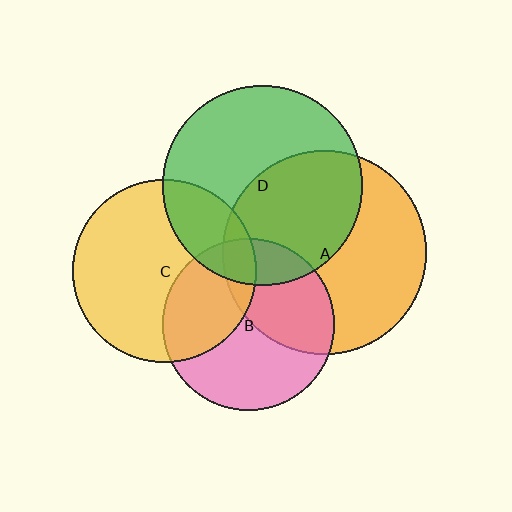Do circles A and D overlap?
Yes.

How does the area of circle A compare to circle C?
Approximately 1.2 times.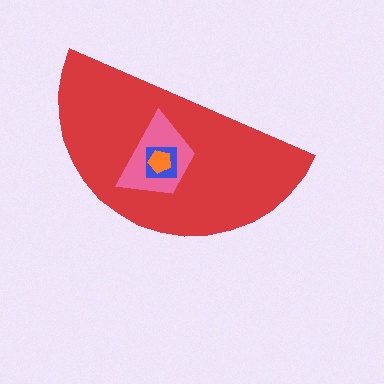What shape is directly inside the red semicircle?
The pink trapezoid.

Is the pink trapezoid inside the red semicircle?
Yes.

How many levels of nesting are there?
4.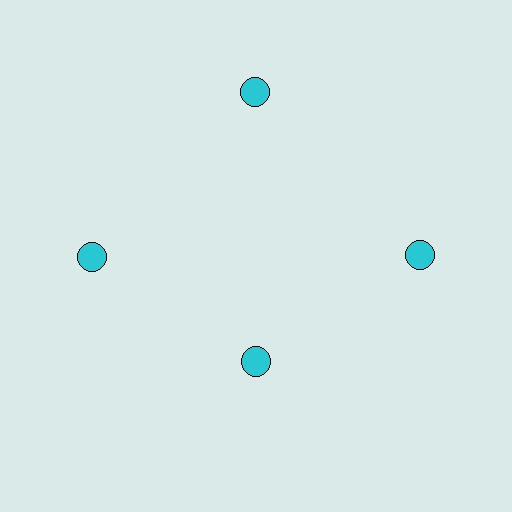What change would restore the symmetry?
The symmetry would be restored by moving it outward, back onto the ring so that all 4 circles sit at equal angles and equal distance from the center.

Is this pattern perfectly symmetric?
No. The 4 cyan circles are arranged in a ring, but one element near the 6 o'clock position is pulled inward toward the center, breaking the 4-fold rotational symmetry.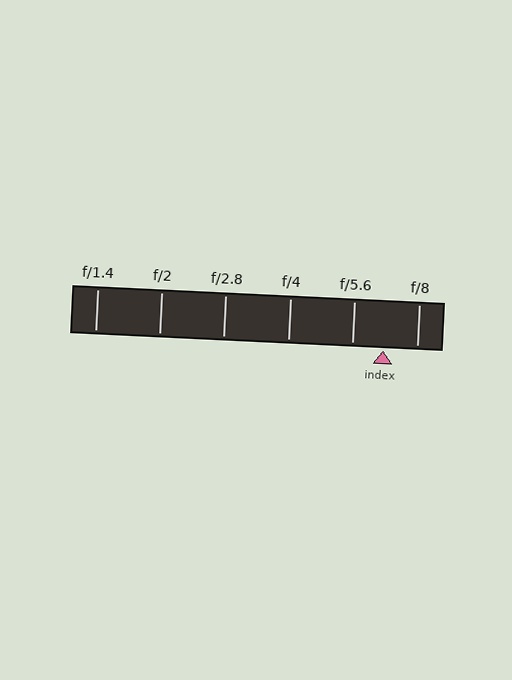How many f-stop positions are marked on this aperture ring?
There are 6 f-stop positions marked.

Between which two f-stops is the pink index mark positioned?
The index mark is between f/5.6 and f/8.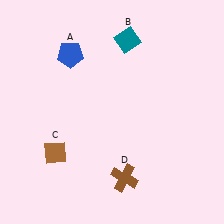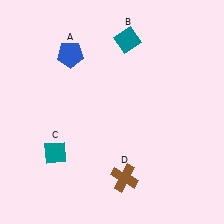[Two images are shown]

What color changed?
The diamond (C) changed from brown in Image 1 to teal in Image 2.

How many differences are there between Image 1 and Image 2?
There is 1 difference between the two images.